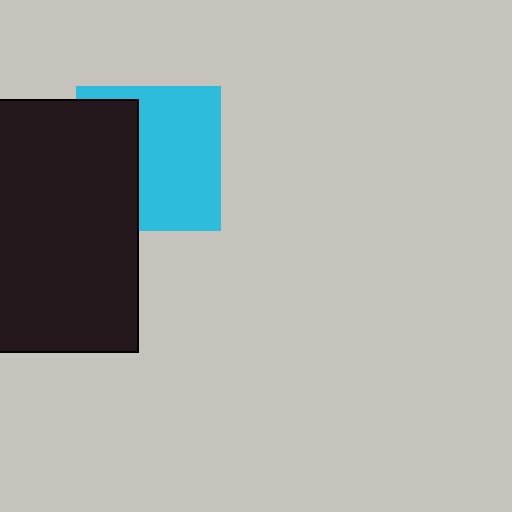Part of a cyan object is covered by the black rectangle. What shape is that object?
It is a square.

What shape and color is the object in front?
The object in front is a black rectangle.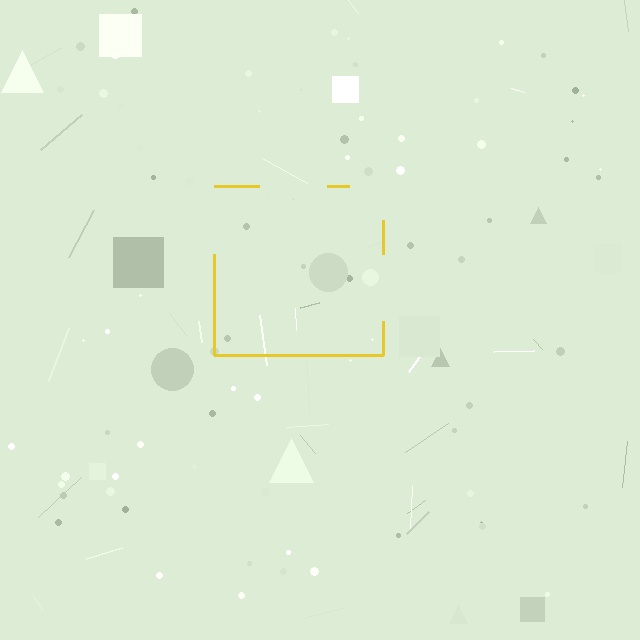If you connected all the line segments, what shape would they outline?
They would outline a square.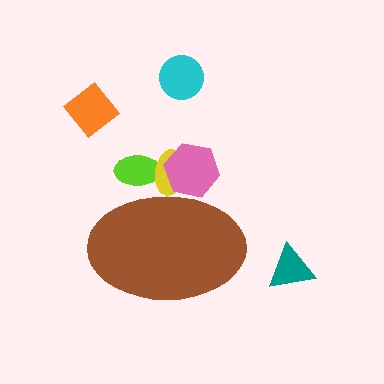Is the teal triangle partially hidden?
No, the teal triangle is fully visible.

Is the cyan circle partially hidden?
No, the cyan circle is fully visible.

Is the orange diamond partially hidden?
No, the orange diamond is fully visible.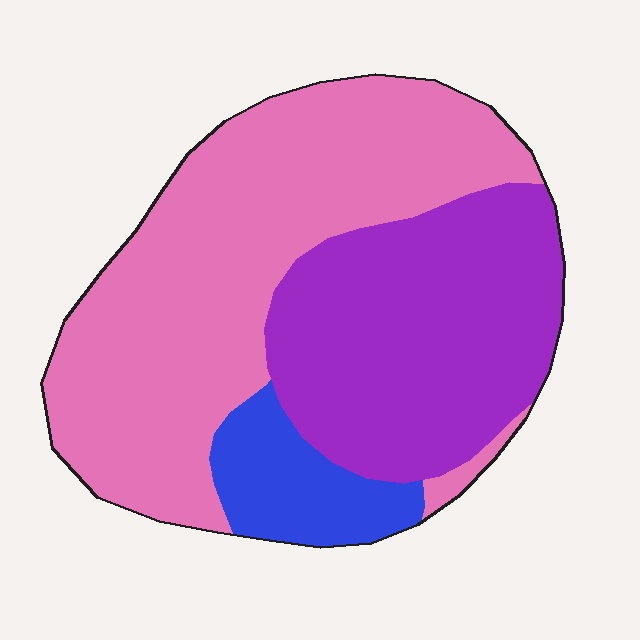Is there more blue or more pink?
Pink.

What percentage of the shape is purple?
Purple covers 36% of the shape.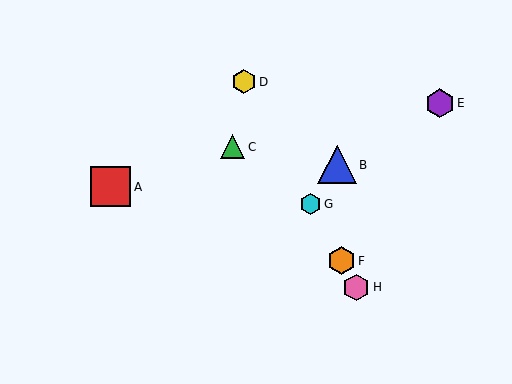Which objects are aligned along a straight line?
Objects D, F, G, H are aligned along a straight line.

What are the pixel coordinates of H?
Object H is at (356, 287).